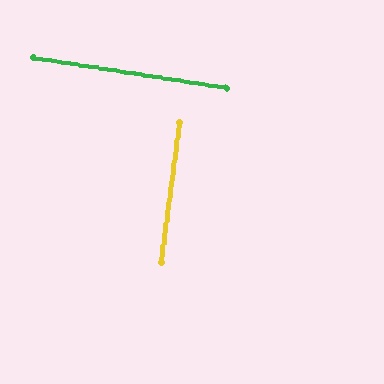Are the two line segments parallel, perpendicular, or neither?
Perpendicular — they meet at approximately 88°.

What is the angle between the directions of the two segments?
Approximately 88 degrees.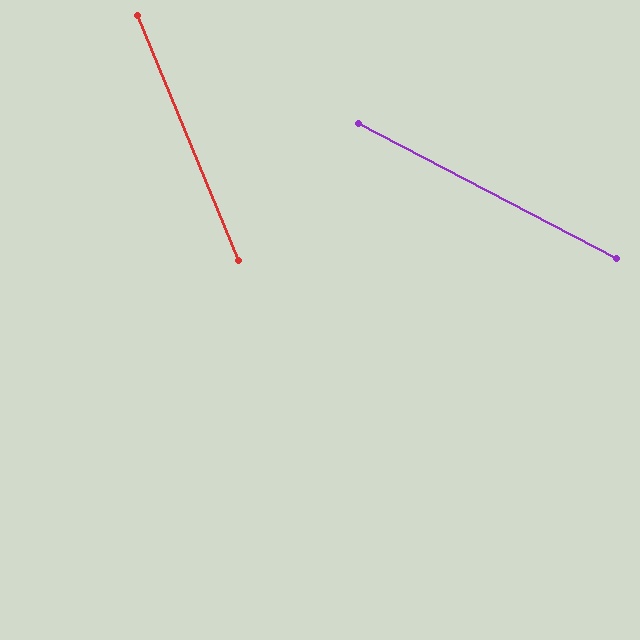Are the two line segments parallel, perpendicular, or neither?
Neither parallel nor perpendicular — they differ by about 40°.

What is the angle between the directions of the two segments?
Approximately 40 degrees.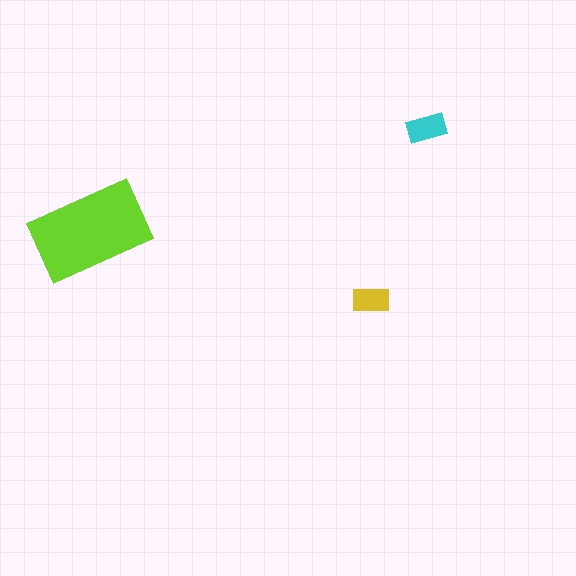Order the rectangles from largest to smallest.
the lime one, the cyan one, the yellow one.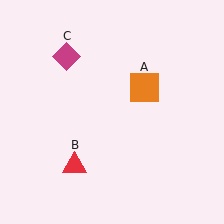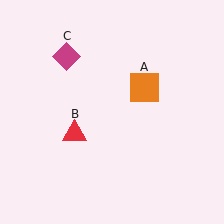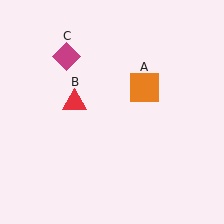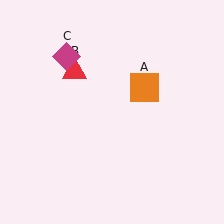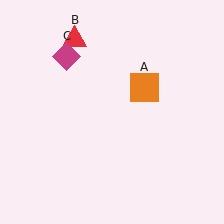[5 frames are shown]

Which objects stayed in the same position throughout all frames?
Orange square (object A) and magenta diamond (object C) remained stationary.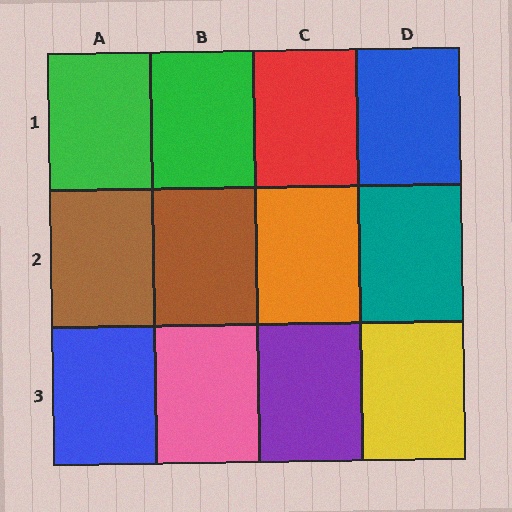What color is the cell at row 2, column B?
Brown.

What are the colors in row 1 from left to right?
Green, green, red, blue.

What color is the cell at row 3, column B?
Pink.